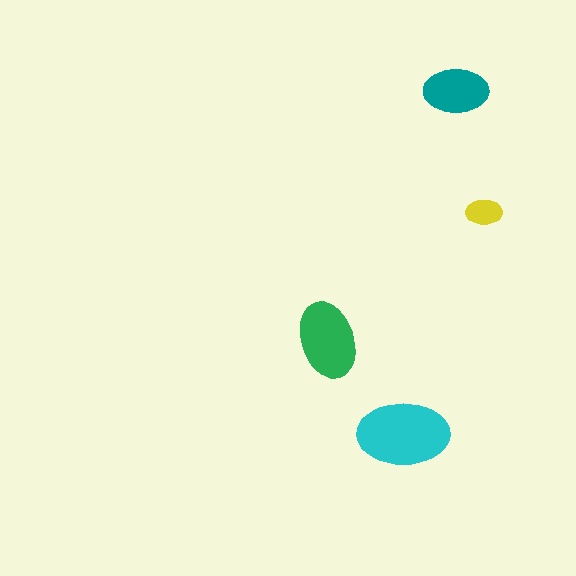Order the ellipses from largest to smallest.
the cyan one, the green one, the teal one, the yellow one.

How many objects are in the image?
There are 4 objects in the image.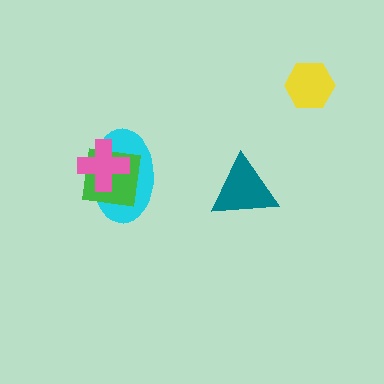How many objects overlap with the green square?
2 objects overlap with the green square.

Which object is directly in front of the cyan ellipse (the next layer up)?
The green square is directly in front of the cyan ellipse.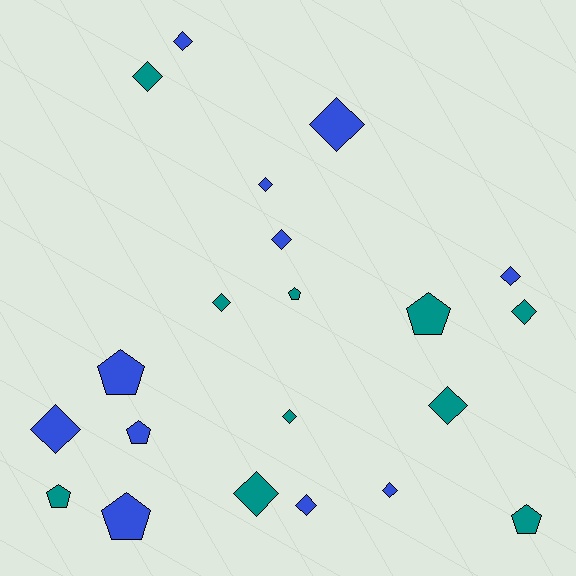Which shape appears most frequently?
Diamond, with 14 objects.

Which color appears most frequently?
Blue, with 11 objects.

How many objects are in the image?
There are 21 objects.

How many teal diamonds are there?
There are 6 teal diamonds.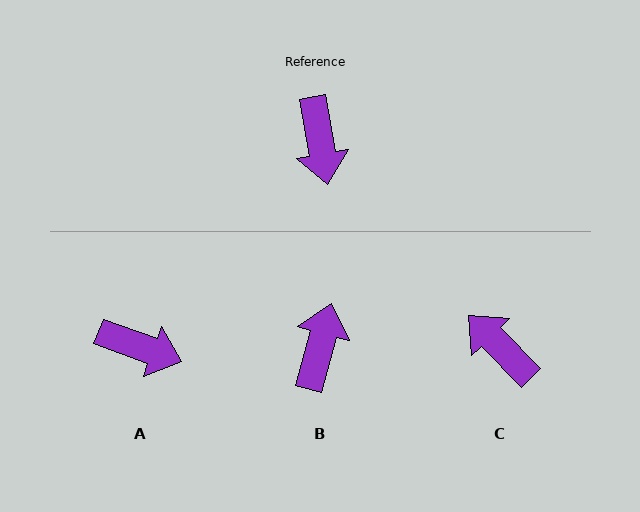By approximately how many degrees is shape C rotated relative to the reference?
Approximately 145 degrees clockwise.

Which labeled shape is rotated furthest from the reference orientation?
B, about 155 degrees away.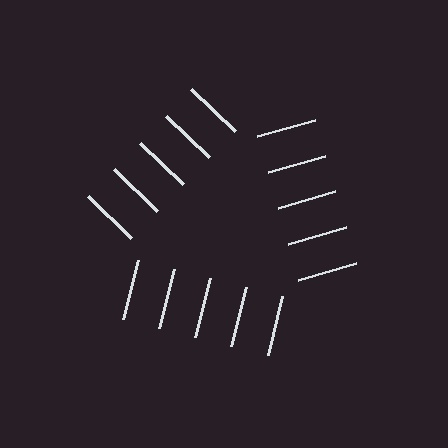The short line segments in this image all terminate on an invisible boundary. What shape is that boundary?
An illusory triangle — the line segments terminate on its edges but no continuous stroke is drawn.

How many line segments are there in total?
15 — 5 along each of the 3 edges.